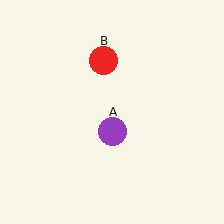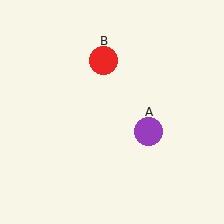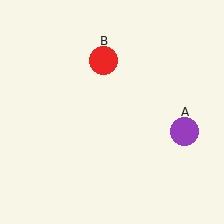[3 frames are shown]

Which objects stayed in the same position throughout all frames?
Red circle (object B) remained stationary.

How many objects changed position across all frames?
1 object changed position: purple circle (object A).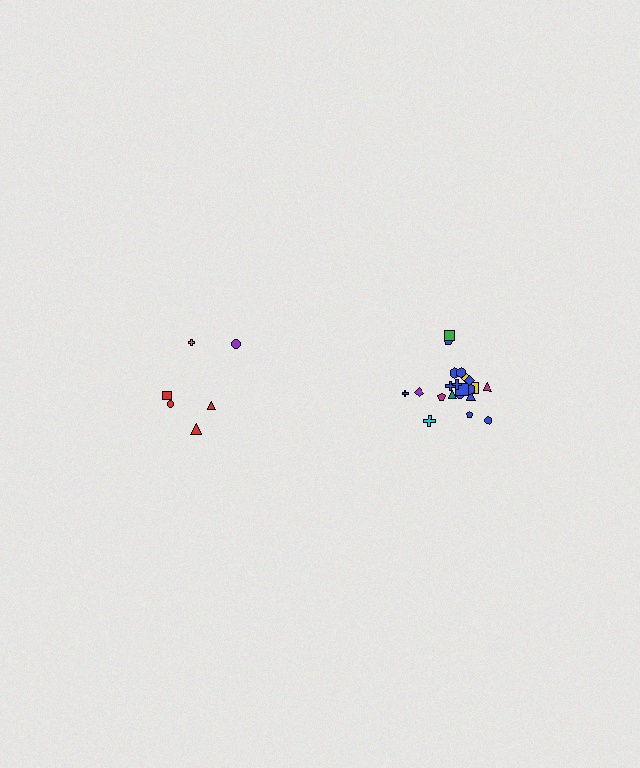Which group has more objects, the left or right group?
The right group.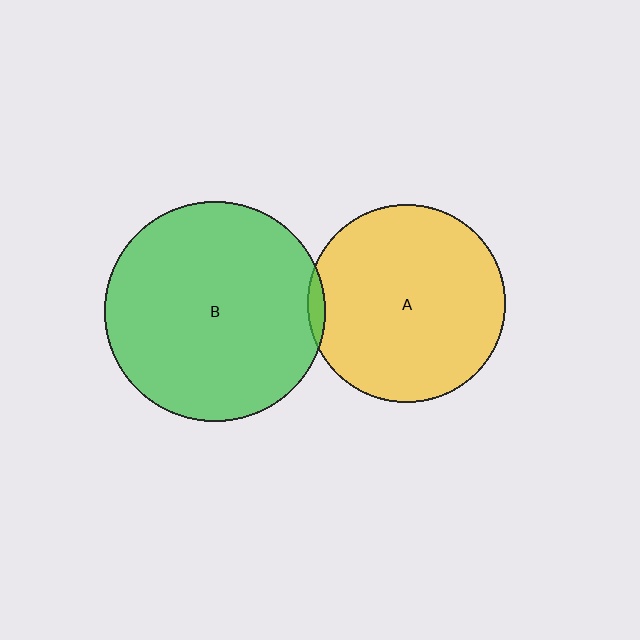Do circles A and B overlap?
Yes.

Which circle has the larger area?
Circle B (green).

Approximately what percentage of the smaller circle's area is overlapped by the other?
Approximately 5%.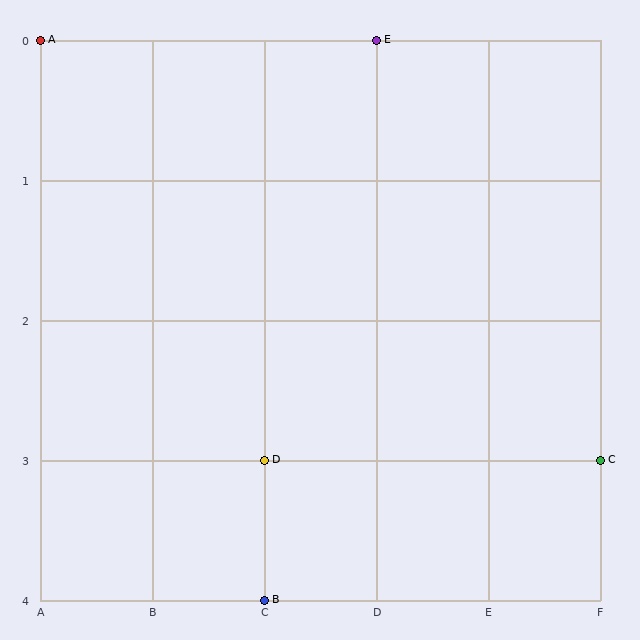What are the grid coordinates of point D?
Point D is at grid coordinates (C, 3).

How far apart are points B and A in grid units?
Points B and A are 2 columns and 4 rows apart (about 4.5 grid units diagonally).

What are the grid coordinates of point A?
Point A is at grid coordinates (A, 0).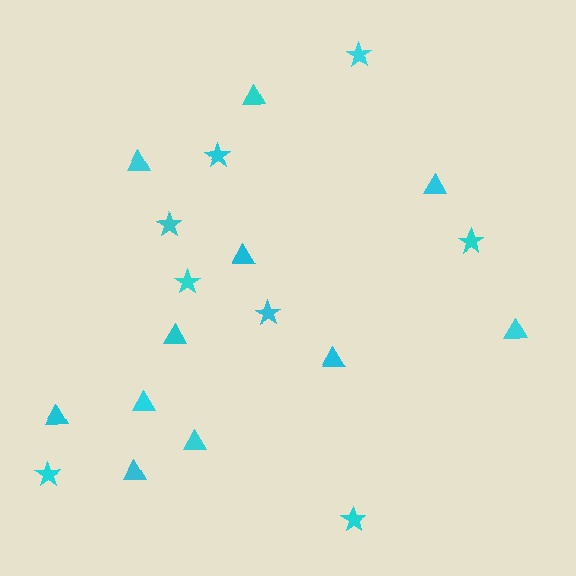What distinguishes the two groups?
There are 2 groups: one group of triangles (11) and one group of stars (8).